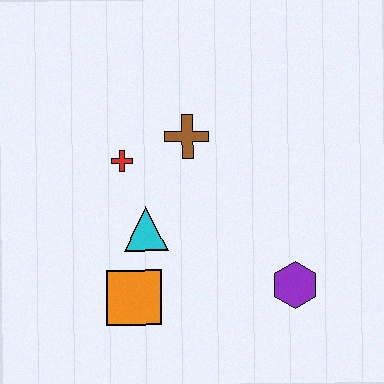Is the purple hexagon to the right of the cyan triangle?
Yes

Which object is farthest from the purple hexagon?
The red cross is farthest from the purple hexagon.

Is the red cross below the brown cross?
Yes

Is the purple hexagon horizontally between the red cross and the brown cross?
No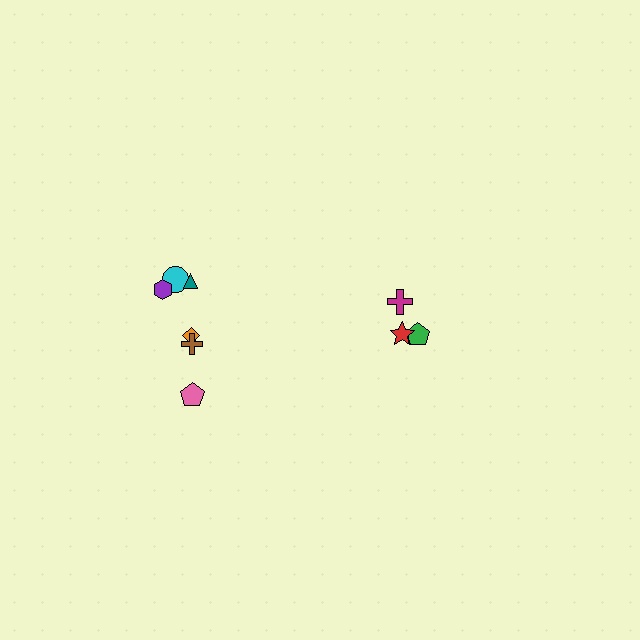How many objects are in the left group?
There are 6 objects.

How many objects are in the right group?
There are 3 objects.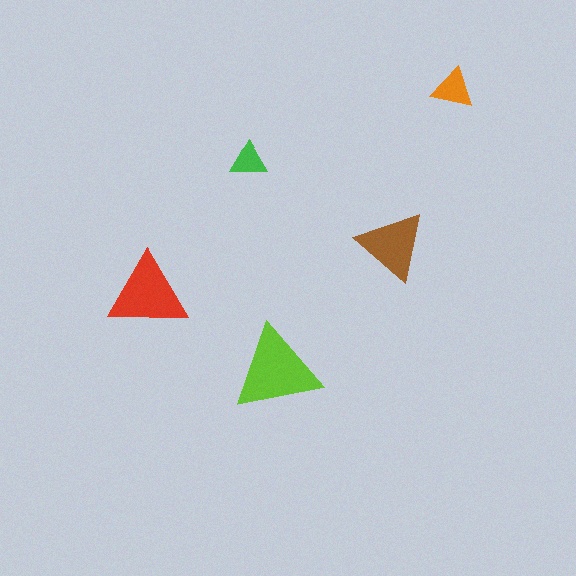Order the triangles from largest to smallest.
the lime one, the red one, the brown one, the orange one, the green one.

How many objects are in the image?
There are 5 objects in the image.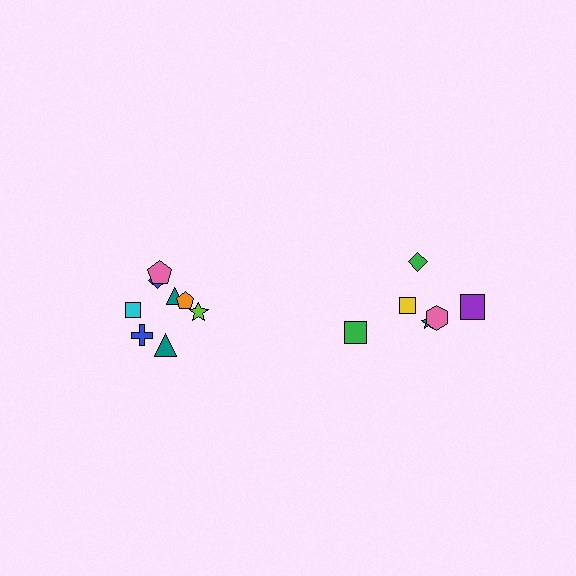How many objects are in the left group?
There are 8 objects.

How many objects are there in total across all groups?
There are 14 objects.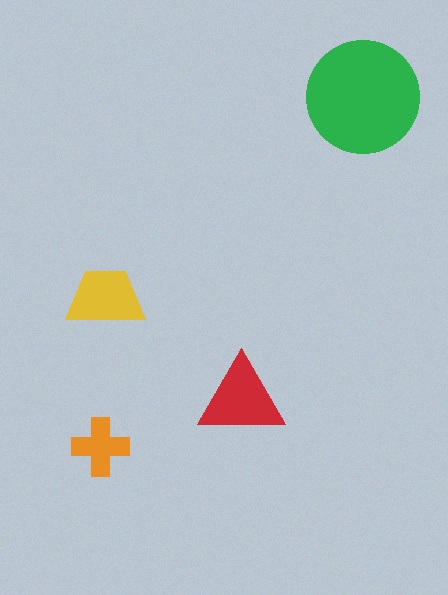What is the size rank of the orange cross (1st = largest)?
4th.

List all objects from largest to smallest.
The green circle, the red triangle, the yellow trapezoid, the orange cross.